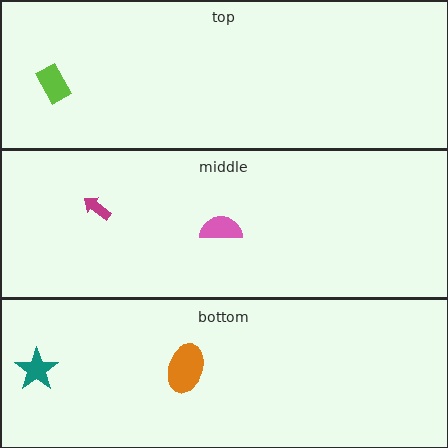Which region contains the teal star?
The bottom region.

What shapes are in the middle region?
The pink semicircle, the magenta arrow.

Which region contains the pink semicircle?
The middle region.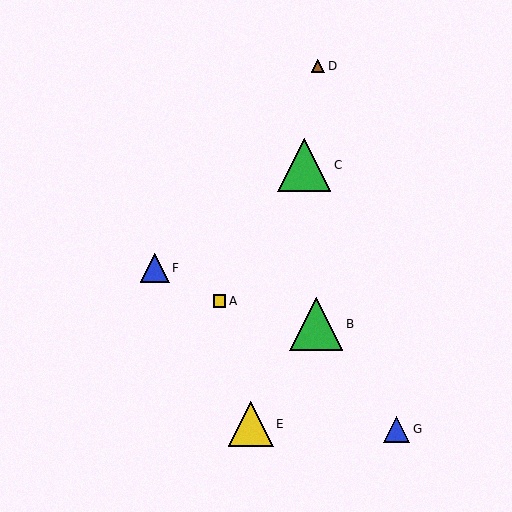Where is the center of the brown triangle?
The center of the brown triangle is at (318, 66).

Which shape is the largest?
The green triangle (labeled C) is the largest.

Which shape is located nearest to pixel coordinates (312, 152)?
The green triangle (labeled C) at (304, 165) is nearest to that location.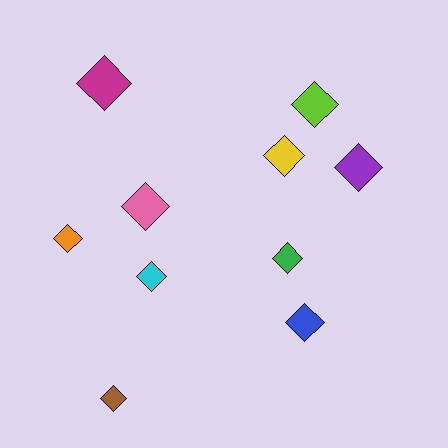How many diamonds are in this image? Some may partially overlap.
There are 10 diamonds.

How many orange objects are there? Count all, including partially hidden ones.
There is 1 orange object.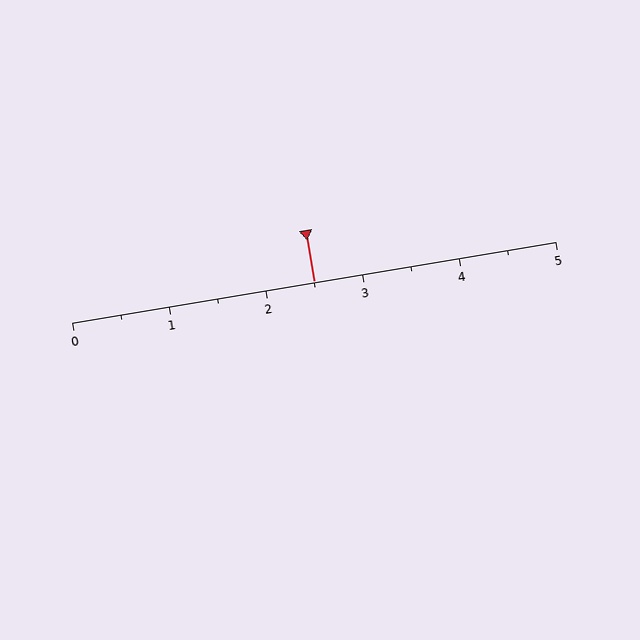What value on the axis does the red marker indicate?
The marker indicates approximately 2.5.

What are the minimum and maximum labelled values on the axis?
The axis runs from 0 to 5.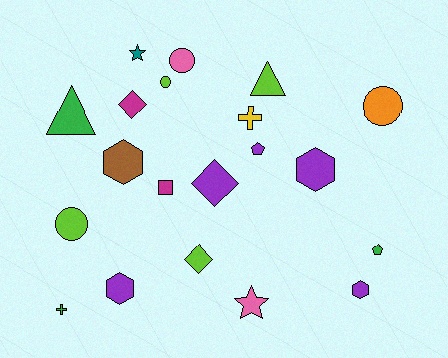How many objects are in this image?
There are 20 objects.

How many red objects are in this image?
There are no red objects.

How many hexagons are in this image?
There are 4 hexagons.